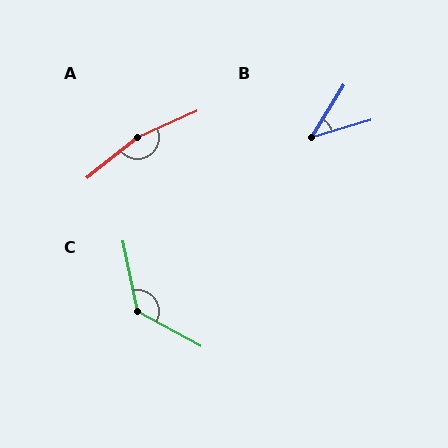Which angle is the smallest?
B, at approximately 43 degrees.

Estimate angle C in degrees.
Approximately 130 degrees.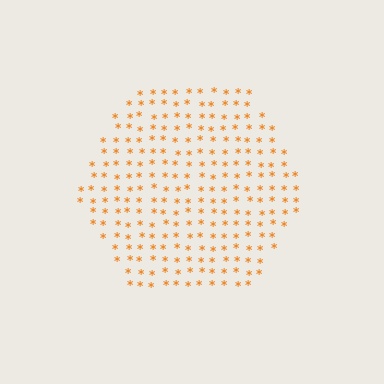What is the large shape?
The large shape is a hexagon.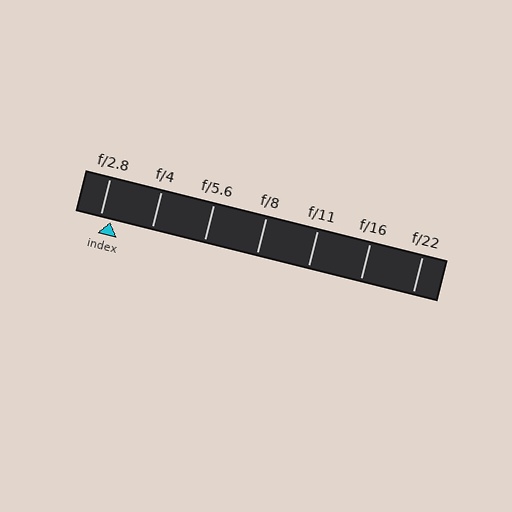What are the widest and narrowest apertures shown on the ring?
The widest aperture shown is f/2.8 and the narrowest is f/22.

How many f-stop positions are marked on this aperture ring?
There are 7 f-stop positions marked.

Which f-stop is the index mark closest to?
The index mark is closest to f/2.8.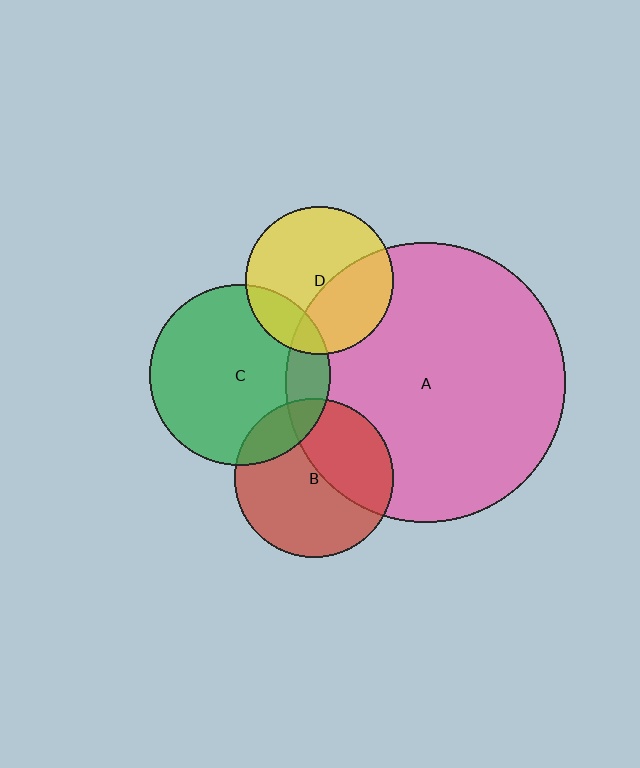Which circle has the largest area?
Circle A (pink).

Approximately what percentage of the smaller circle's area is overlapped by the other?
Approximately 15%.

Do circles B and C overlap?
Yes.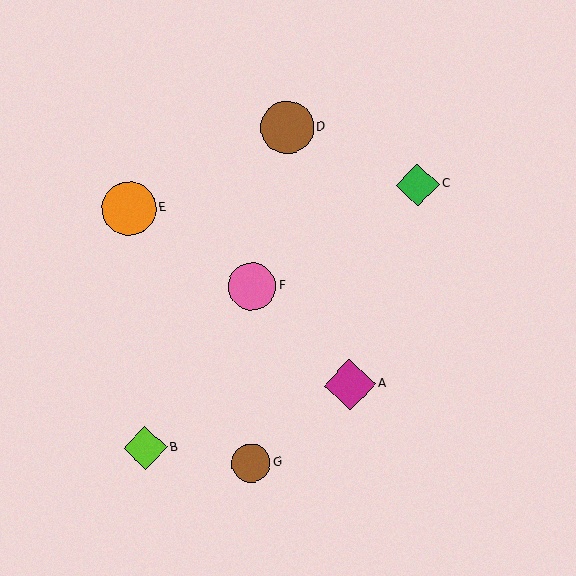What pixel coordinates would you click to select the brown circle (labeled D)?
Click at (287, 128) to select the brown circle D.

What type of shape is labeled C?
Shape C is a green diamond.